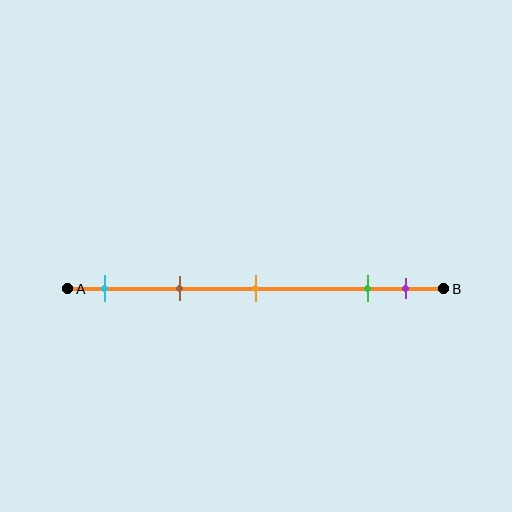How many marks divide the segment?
There are 5 marks dividing the segment.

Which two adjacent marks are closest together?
The green and purple marks are the closest adjacent pair.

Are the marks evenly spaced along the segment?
No, the marks are not evenly spaced.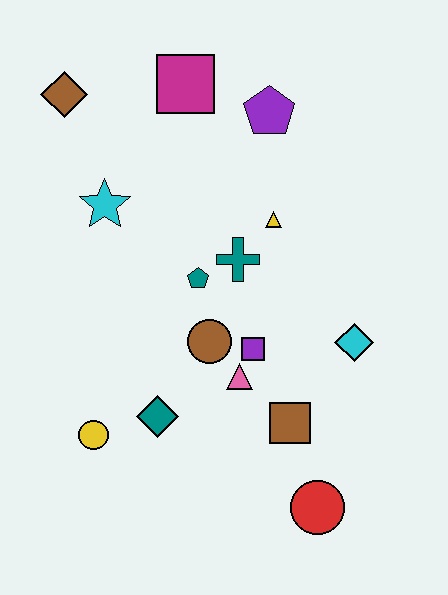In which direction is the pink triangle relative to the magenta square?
The pink triangle is below the magenta square.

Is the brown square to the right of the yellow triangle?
Yes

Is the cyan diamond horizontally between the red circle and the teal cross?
No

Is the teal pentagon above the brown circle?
Yes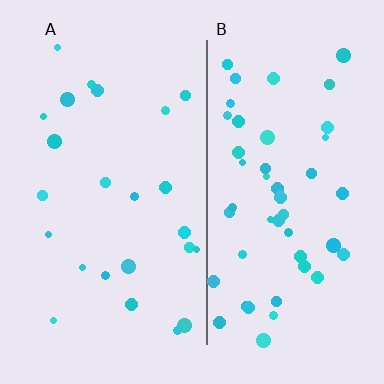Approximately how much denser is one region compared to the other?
Approximately 2.1× — region B over region A.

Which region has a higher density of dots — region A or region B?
B (the right).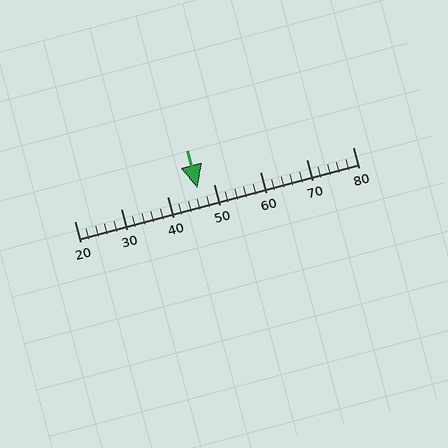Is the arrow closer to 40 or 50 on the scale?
The arrow is closer to 50.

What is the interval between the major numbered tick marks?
The major tick marks are spaced 10 units apart.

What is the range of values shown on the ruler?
The ruler shows values from 20 to 80.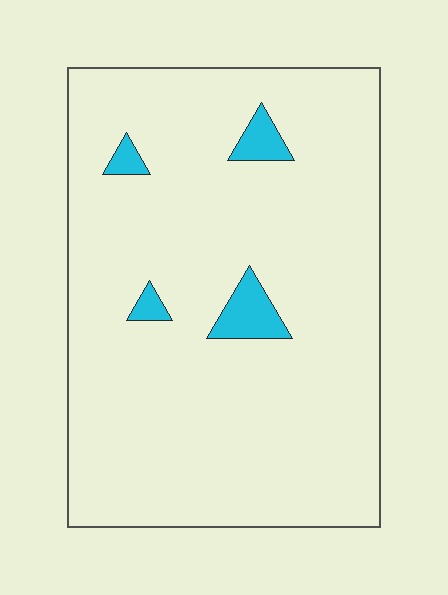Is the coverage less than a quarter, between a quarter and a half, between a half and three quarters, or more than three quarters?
Less than a quarter.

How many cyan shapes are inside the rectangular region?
4.